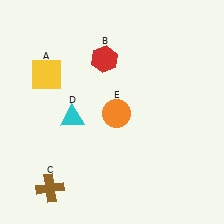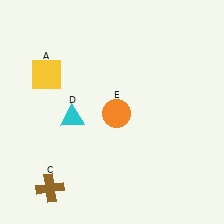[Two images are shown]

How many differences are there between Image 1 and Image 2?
There is 1 difference between the two images.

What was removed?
The red hexagon (B) was removed in Image 2.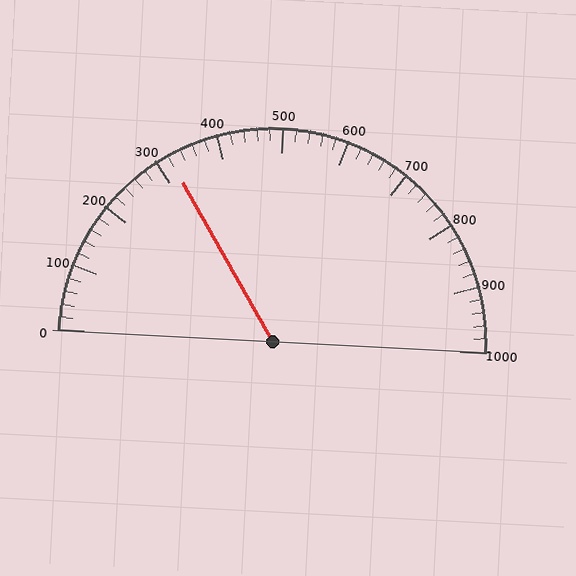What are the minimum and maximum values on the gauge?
The gauge ranges from 0 to 1000.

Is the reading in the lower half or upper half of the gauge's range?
The reading is in the lower half of the range (0 to 1000).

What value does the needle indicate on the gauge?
The needle indicates approximately 320.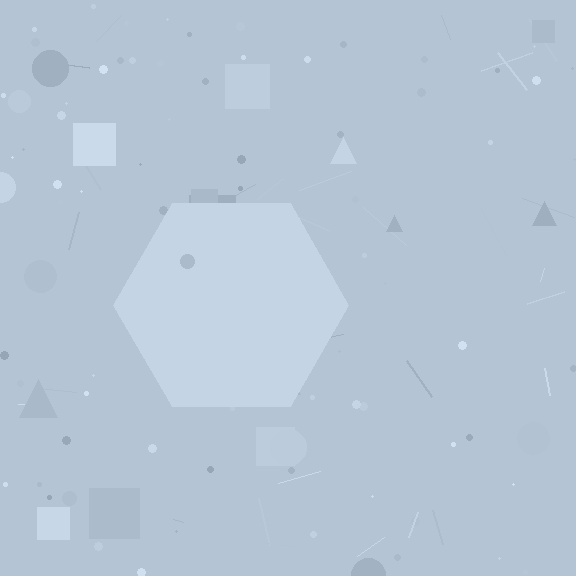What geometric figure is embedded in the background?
A hexagon is embedded in the background.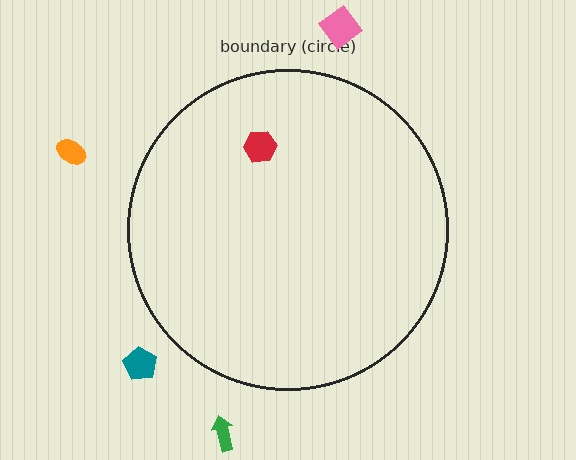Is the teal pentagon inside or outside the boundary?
Outside.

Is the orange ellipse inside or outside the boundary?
Outside.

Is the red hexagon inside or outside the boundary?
Inside.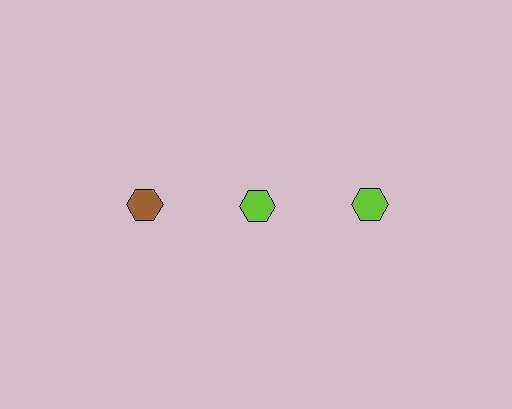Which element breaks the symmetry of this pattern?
The brown hexagon in the top row, leftmost column breaks the symmetry. All other shapes are lime hexagons.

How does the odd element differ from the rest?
It has a different color: brown instead of lime.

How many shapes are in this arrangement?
There are 3 shapes arranged in a grid pattern.